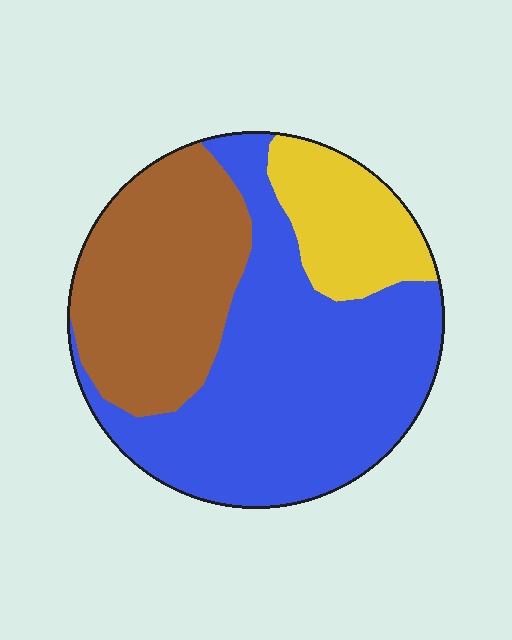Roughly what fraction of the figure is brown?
Brown covers roughly 30% of the figure.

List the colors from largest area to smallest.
From largest to smallest: blue, brown, yellow.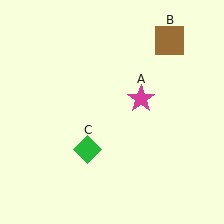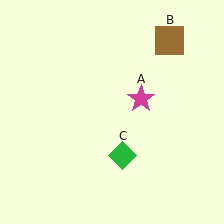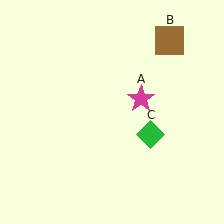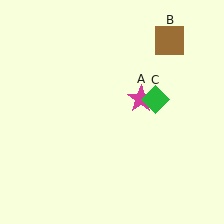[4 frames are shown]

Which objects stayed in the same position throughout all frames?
Magenta star (object A) and brown square (object B) remained stationary.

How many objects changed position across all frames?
1 object changed position: green diamond (object C).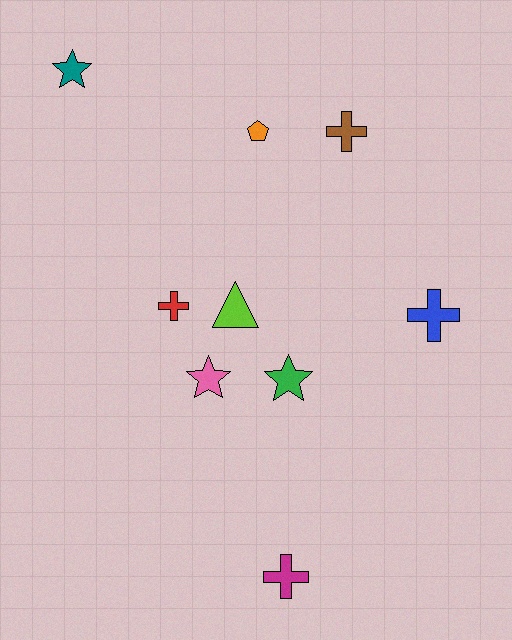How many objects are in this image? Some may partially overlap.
There are 9 objects.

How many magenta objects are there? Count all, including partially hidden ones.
There is 1 magenta object.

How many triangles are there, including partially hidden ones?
There is 1 triangle.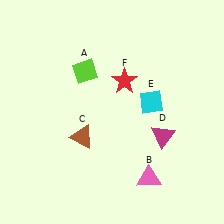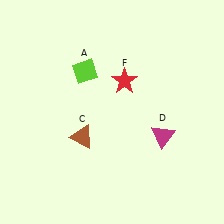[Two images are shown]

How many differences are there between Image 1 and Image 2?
There are 2 differences between the two images.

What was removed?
The pink triangle (B), the cyan diamond (E) were removed in Image 2.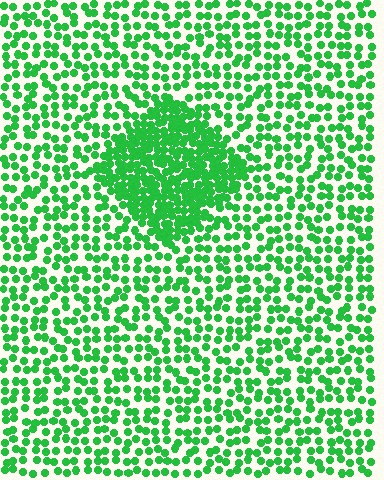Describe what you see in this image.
The image contains small green elements arranged at two different densities. A diamond-shaped region is visible where the elements are more densely packed than the surrounding area.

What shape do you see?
I see a diamond.